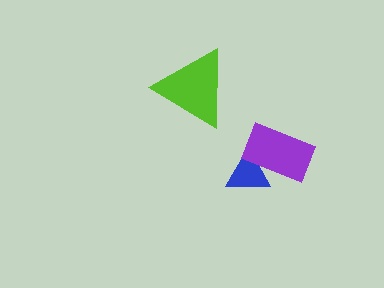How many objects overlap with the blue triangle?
1 object overlaps with the blue triangle.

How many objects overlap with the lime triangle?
0 objects overlap with the lime triangle.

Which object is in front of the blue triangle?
The purple rectangle is in front of the blue triangle.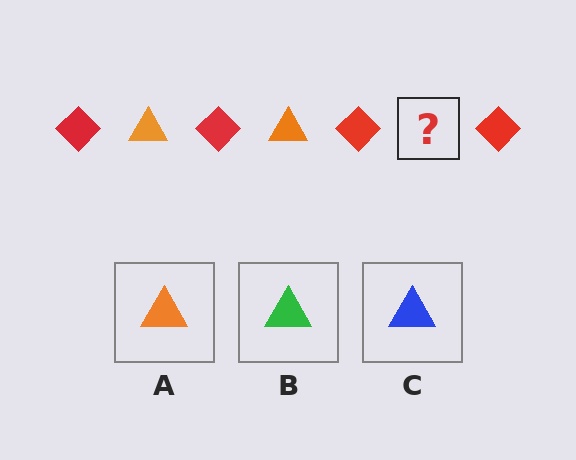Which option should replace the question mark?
Option A.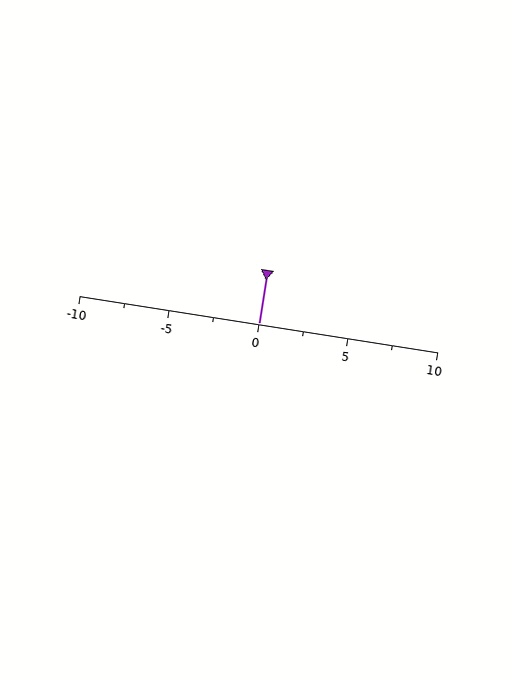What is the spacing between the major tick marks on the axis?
The major ticks are spaced 5 apart.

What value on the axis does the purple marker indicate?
The marker indicates approximately 0.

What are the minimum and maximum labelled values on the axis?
The axis runs from -10 to 10.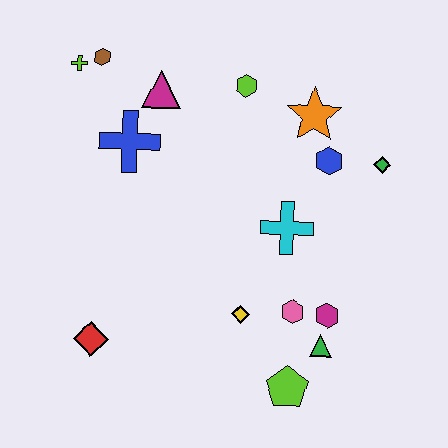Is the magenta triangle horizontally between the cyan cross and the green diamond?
No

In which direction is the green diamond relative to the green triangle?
The green diamond is above the green triangle.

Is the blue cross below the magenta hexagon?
No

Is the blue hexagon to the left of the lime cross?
No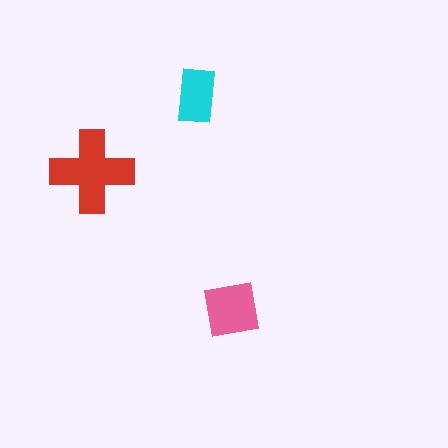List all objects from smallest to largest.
The cyan rectangle, the pink square, the red cross.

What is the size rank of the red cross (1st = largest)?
1st.